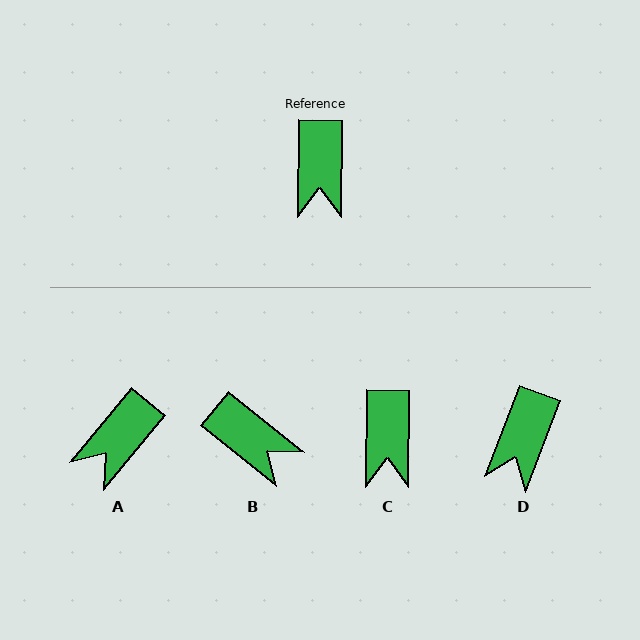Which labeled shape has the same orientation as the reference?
C.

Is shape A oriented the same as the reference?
No, it is off by about 39 degrees.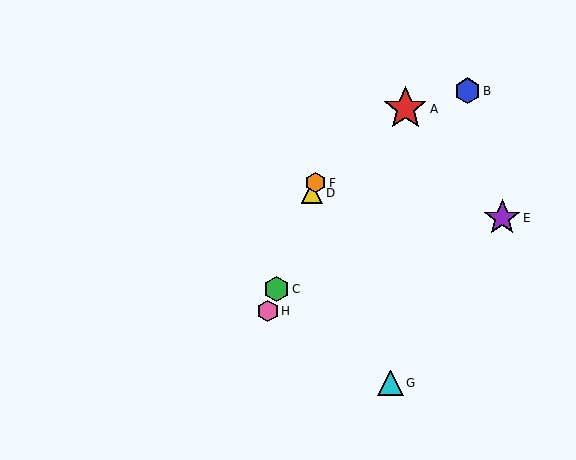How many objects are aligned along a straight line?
4 objects (C, D, F, H) are aligned along a straight line.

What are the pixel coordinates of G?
Object G is at (391, 383).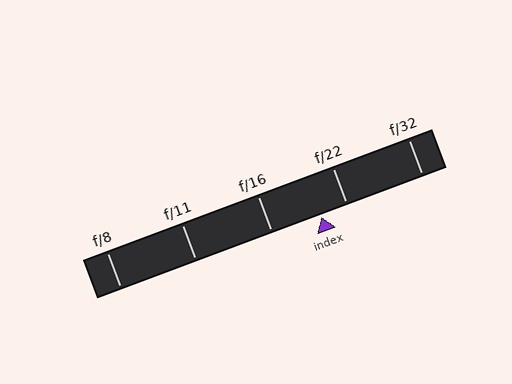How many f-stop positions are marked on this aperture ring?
There are 5 f-stop positions marked.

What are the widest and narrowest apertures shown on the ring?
The widest aperture shown is f/8 and the narrowest is f/32.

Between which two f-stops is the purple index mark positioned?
The index mark is between f/16 and f/22.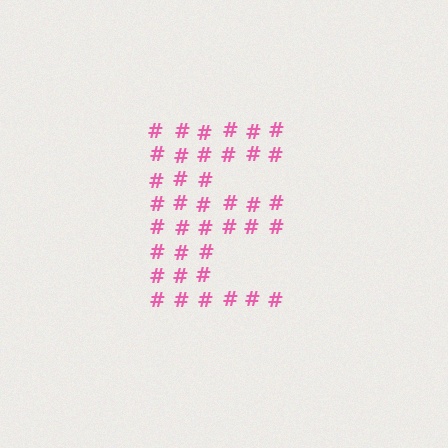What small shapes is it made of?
It is made of small hash symbols.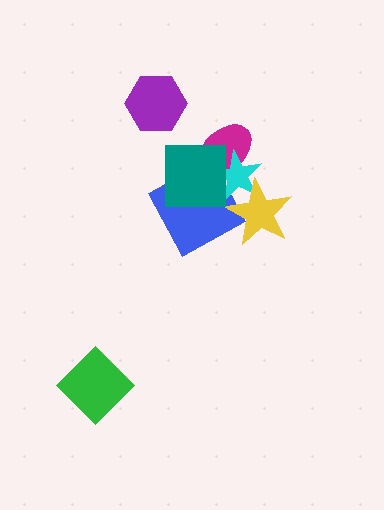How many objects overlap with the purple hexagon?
0 objects overlap with the purple hexagon.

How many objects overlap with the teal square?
3 objects overlap with the teal square.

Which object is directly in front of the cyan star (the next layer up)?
The yellow star is directly in front of the cyan star.